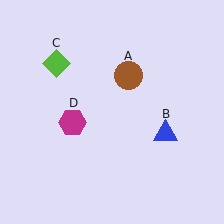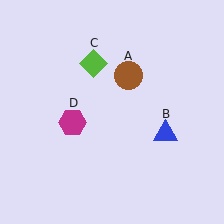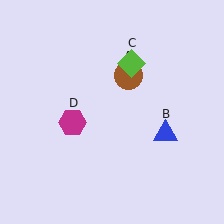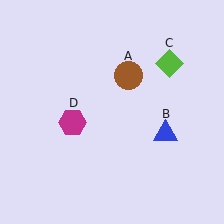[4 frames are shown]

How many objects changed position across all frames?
1 object changed position: lime diamond (object C).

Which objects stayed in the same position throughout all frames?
Brown circle (object A) and blue triangle (object B) and magenta hexagon (object D) remained stationary.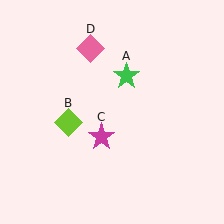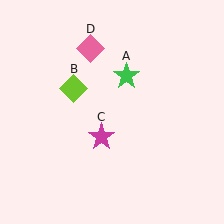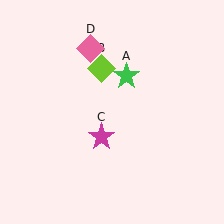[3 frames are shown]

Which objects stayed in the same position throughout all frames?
Green star (object A) and magenta star (object C) and pink diamond (object D) remained stationary.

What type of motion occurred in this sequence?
The lime diamond (object B) rotated clockwise around the center of the scene.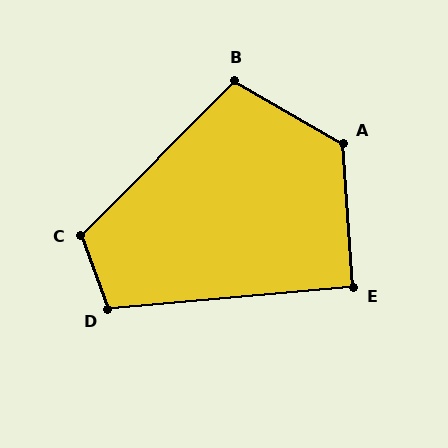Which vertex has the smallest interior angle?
E, at approximately 91 degrees.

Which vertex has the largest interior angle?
A, at approximately 124 degrees.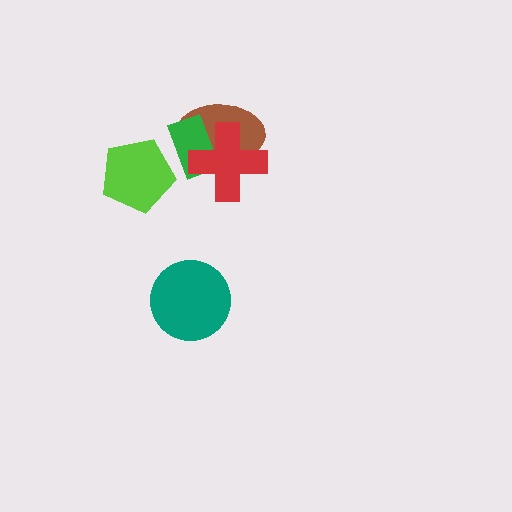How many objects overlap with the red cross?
2 objects overlap with the red cross.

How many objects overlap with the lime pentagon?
0 objects overlap with the lime pentagon.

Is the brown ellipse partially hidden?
Yes, it is partially covered by another shape.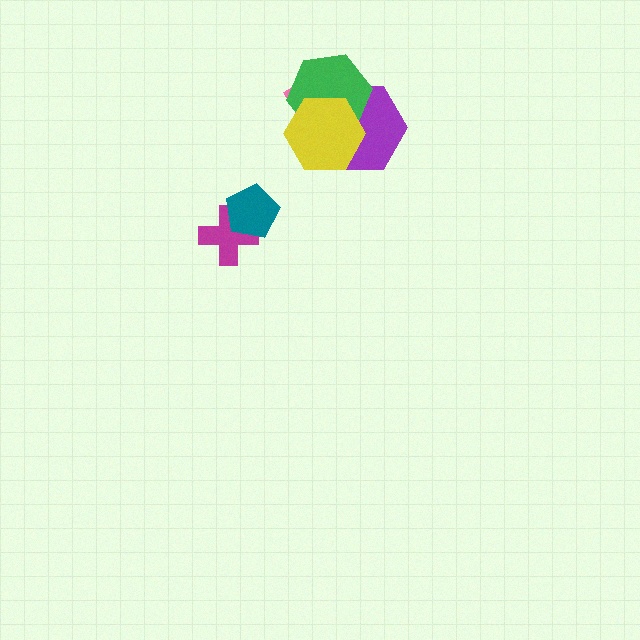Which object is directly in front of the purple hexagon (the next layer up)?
The green hexagon is directly in front of the purple hexagon.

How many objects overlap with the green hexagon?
3 objects overlap with the green hexagon.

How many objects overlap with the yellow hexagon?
3 objects overlap with the yellow hexagon.